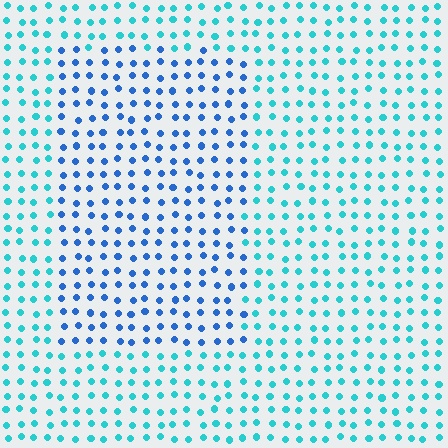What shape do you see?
I see a rectangle.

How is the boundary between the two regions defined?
The boundary is defined purely by a slight shift in hue (about 36 degrees). Spacing, size, and orientation are identical on both sides.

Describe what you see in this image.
The image is filled with small cyan elements in a uniform arrangement. A rectangle-shaped region is visible where the elements are tinted to a slightly different hue, forming a subtle color boundary.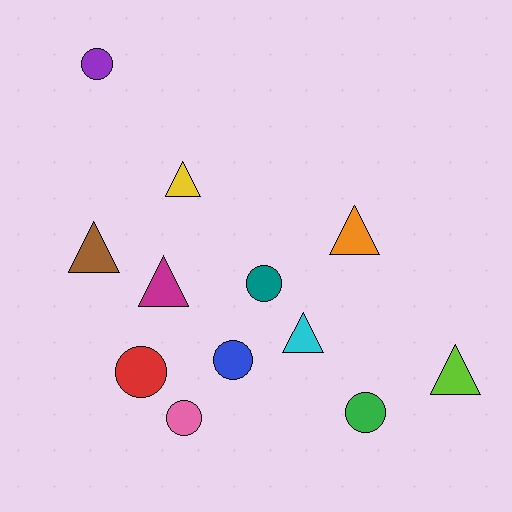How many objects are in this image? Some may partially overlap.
There are 12 objects.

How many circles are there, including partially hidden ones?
There are 6 circles.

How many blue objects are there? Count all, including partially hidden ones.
There is 1 blue object.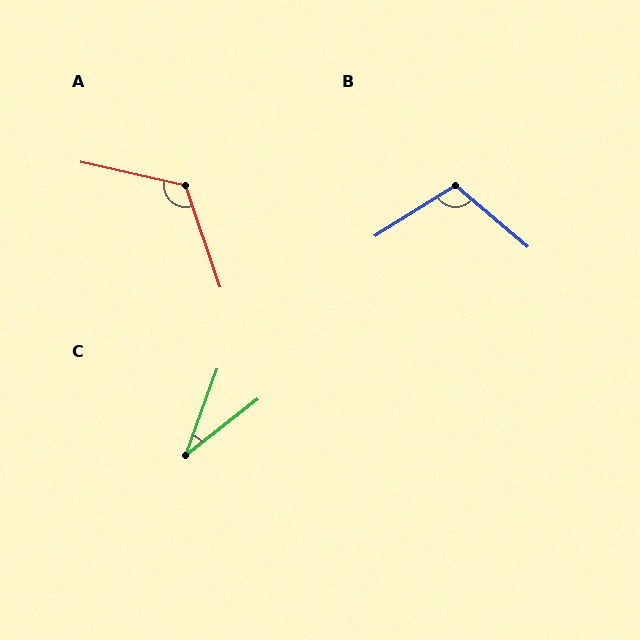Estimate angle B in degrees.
Approximately 108 degrees.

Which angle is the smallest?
C, at approximately 32 degrees.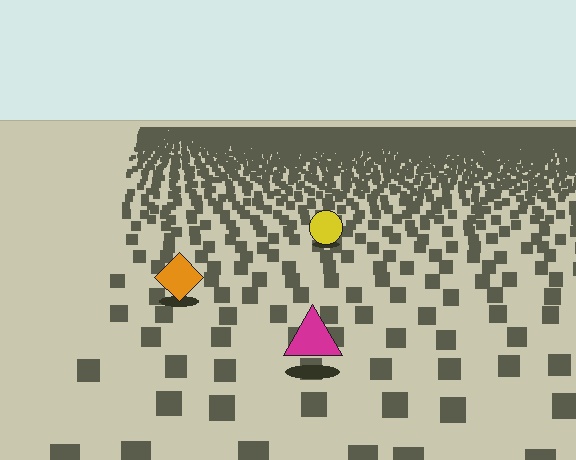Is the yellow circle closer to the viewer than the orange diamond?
No. The orange diamond is closer — you can tell from the texture gradient: the ground texture is coarser near it.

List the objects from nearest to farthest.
From nearest to farthest: the magenta triangle, the orange diamond, the yellow circle.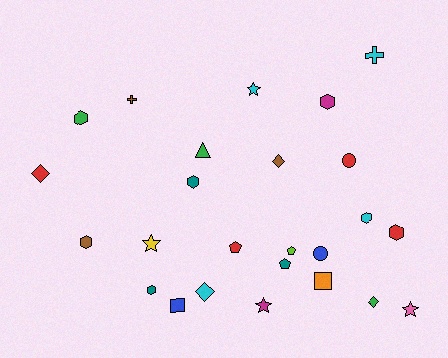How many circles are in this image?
There are 2 circles.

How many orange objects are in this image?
There is 1 orange object.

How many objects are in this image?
There are 25 objects.